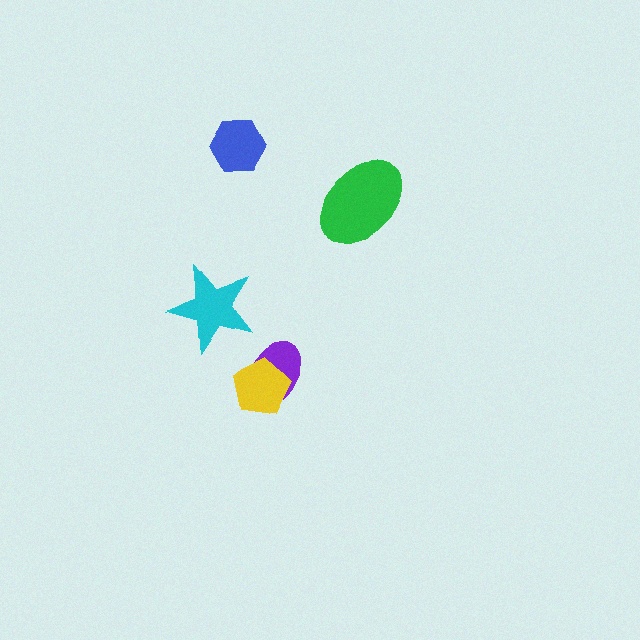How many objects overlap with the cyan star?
0 objects overlap with the cyan star.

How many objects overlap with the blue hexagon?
0 objects overlap with the blue hexagon.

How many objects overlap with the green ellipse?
0 objects overlap with the green ellipse.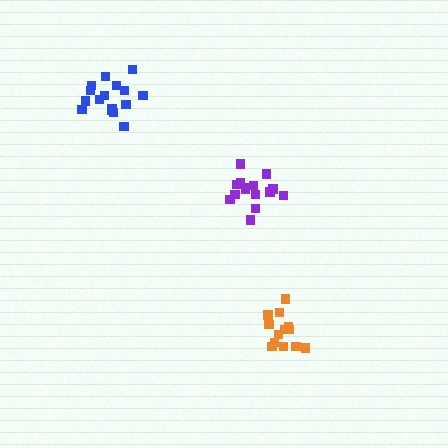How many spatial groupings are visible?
There are 3 spatial groupings.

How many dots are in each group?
Group 1: 15 dots, Group 2: 16 dots, Group 3: 13 dots (44 total).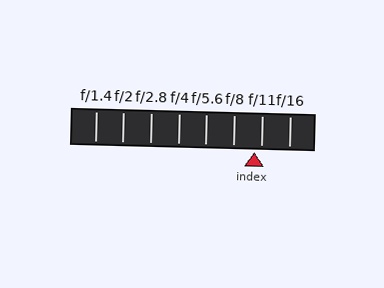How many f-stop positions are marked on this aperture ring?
There are 8 f-stop positions marked.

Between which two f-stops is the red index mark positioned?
The index mark is between f/8 and f/11.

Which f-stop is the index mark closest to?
The index mark is closest to f/11.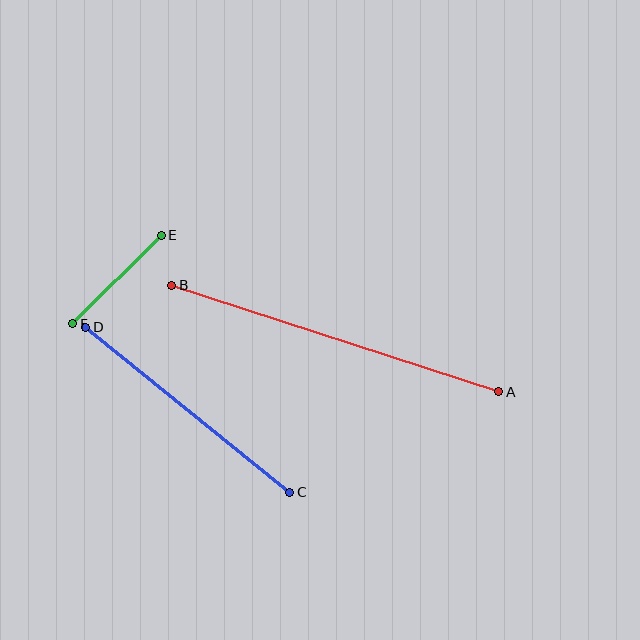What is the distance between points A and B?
The distance is approximately 344 pixels.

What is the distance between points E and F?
The distance is approximately 125 pixels.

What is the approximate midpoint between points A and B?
The midpoint is at approximately (335, 338) pixels.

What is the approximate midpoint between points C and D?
The midpoint is at approximately (188, 410) pixels.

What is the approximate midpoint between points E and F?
The midpoint is at approximately (117, 279) pixels.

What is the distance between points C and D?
The distance is approximately 262 pixels.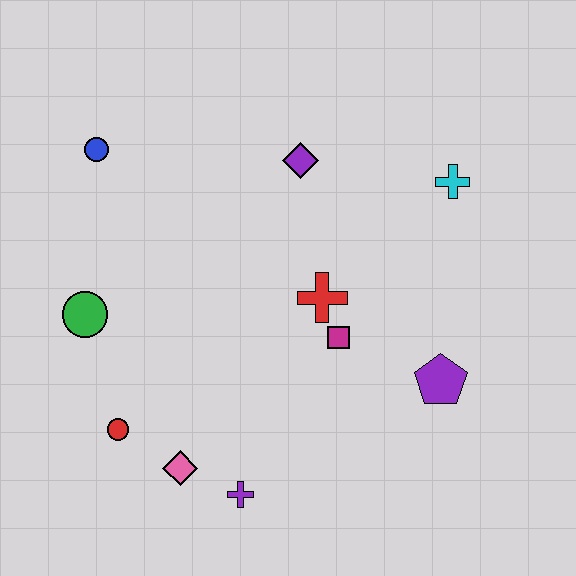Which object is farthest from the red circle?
The cyan cross is farthest from the red circle.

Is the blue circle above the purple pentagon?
Yes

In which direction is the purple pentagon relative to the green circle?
The purple pentagon is to the right of the green circle.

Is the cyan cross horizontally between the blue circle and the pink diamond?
No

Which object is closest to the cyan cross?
The purple diamond is closest to the cyan cross.